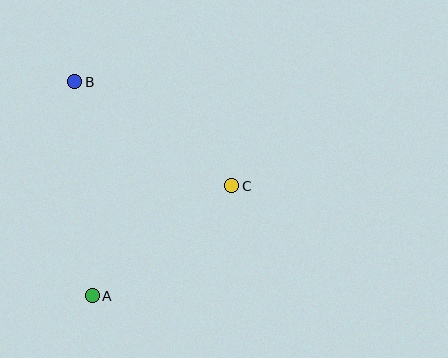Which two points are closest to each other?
Points A and C are closest to each other.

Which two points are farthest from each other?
Points A and B are farthest from each other.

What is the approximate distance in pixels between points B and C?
The distance between B and C is approximately 188 pixels.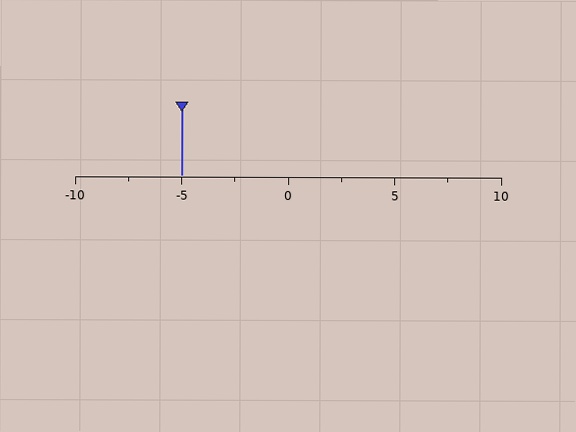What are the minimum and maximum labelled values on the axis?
The axis runs from -10 to 10.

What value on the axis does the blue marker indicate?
The marker indicates approximately -5.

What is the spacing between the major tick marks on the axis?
The major ticks are spaced 5 apart.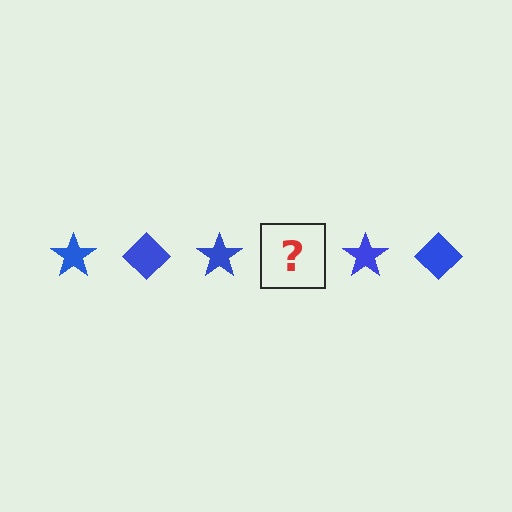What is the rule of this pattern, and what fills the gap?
The rule is that the pattern cycles through star, diamond shapes in blue. The gap should be filled with a blue diamond.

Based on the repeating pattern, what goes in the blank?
The blank should be a blue diamond.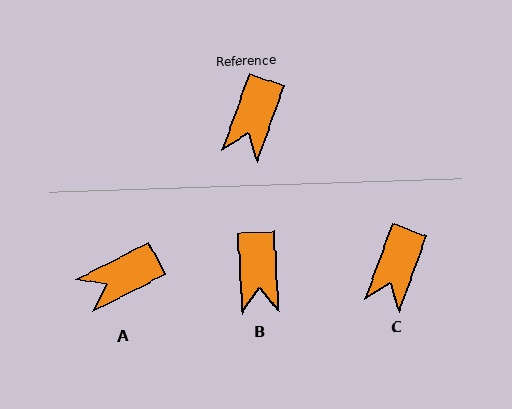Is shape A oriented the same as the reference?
No, it is off by about 43 degrees.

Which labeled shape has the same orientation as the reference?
C.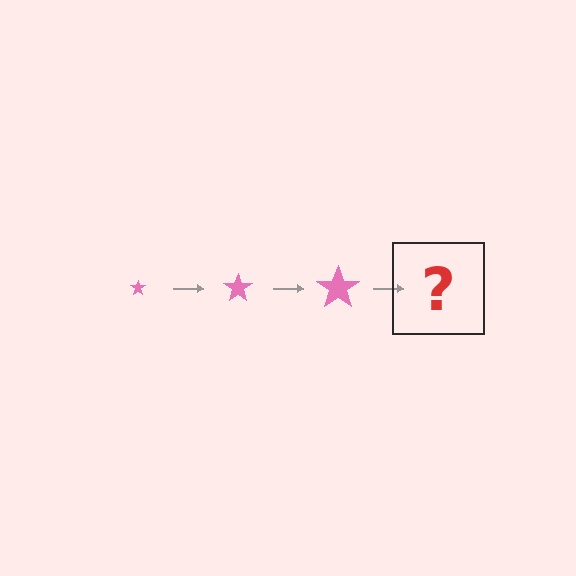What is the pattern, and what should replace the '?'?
The pattern is that the star gets progressively larger each step. The '?' should be a pink star, larger than the previous one.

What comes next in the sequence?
The next element should be a pink star, larger than the previous one.